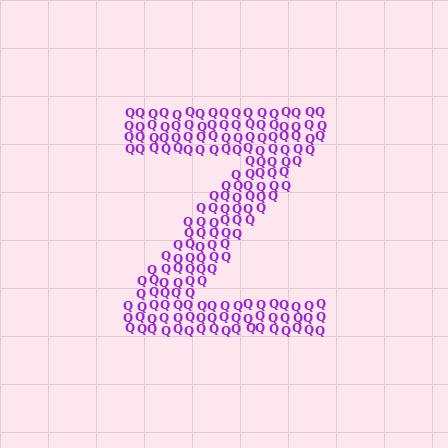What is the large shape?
The large shape is the letter Z.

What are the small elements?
The small elements are letter Q's.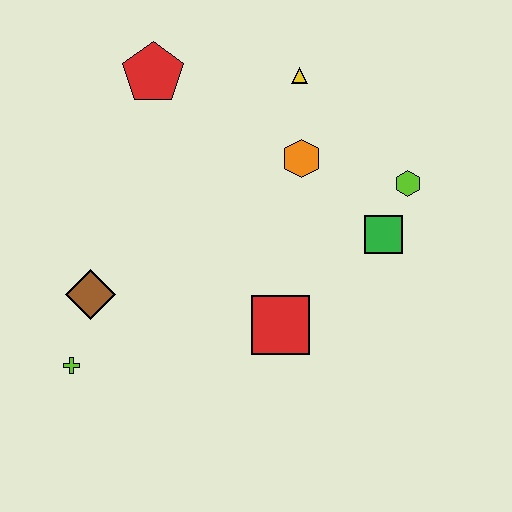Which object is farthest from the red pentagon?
The lime cross is farthest from the red pentagon.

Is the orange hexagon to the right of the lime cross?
Yes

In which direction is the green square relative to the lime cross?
The green square is to the right of the lime cross.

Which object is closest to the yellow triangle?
The orange hexagon is closest to the yellow triangle.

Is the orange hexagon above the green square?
Yes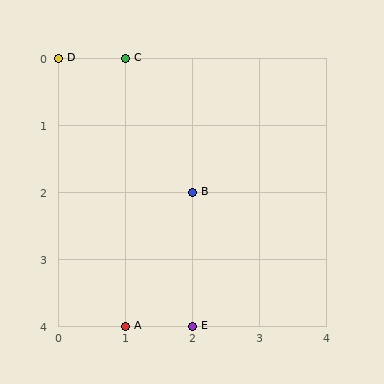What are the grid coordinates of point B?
Point B is at grid coordinates (2, 2).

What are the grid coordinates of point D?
Point D is at grid coordinates (0, 0).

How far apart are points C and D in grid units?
Points C and D are 1 column apart.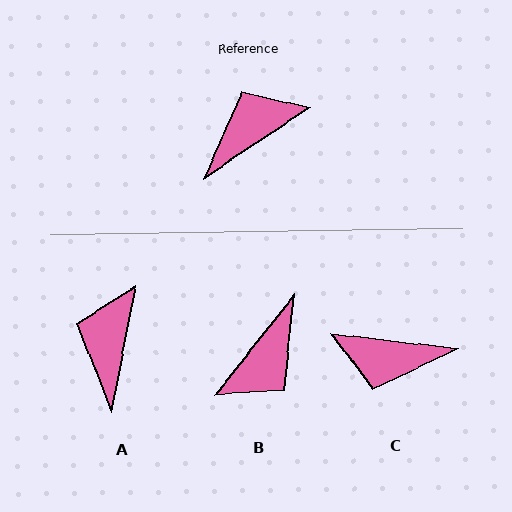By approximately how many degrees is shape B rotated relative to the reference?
Approximately 162 degrees clockwise.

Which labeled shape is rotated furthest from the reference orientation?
B, about 162 degrees away.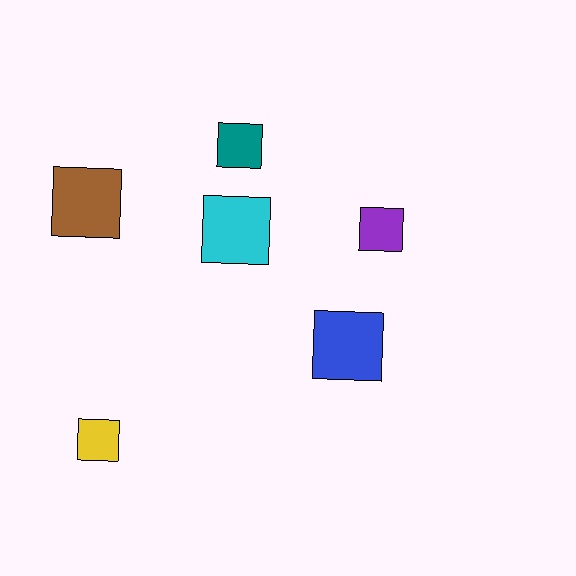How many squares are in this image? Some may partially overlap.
There are 6 squares.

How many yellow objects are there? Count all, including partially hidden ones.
There is 1 yellow object.